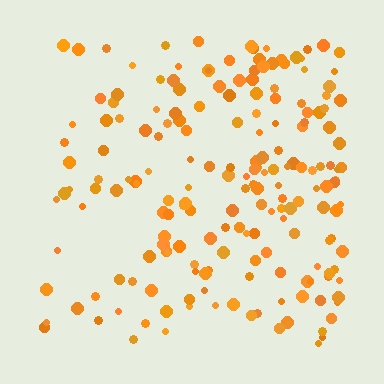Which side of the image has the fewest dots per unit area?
The left.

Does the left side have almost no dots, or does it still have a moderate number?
Still a moderate number, just noticeably fewer than the right.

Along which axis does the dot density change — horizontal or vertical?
Horizontal.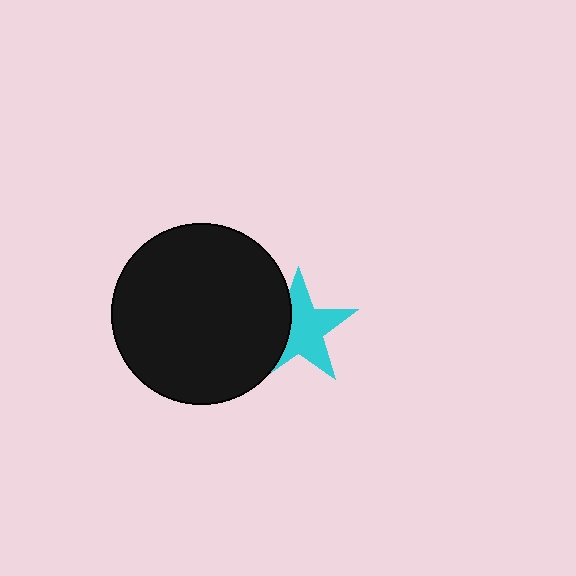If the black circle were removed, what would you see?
You would see the complete cyan star.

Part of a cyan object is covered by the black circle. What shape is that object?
It is a star.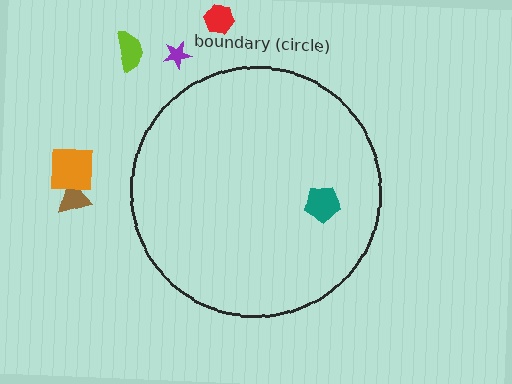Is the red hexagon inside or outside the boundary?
Outside.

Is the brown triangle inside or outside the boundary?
Outside.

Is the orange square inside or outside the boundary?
Outside.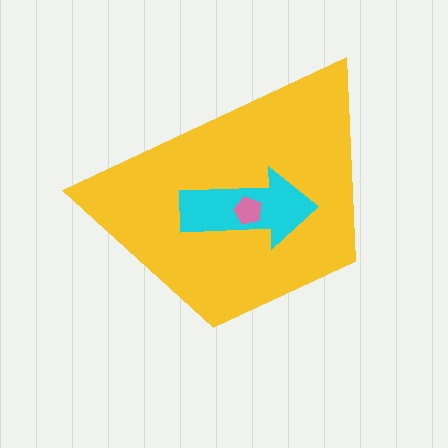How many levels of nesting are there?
3.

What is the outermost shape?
The yellow trapezoid.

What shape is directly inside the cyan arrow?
The pink pentagon.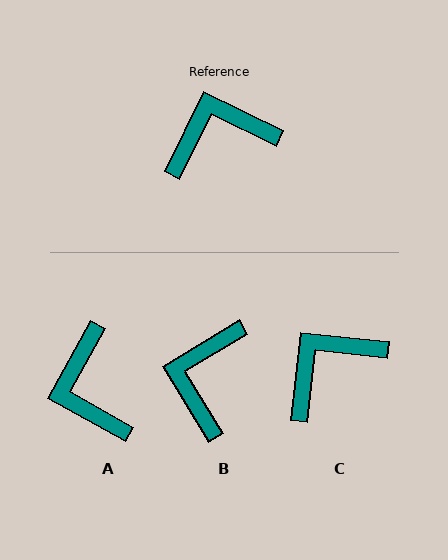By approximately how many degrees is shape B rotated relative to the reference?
Approximately 57 degrees counter-clockwise.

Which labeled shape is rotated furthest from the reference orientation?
A, about 87 degrees away.